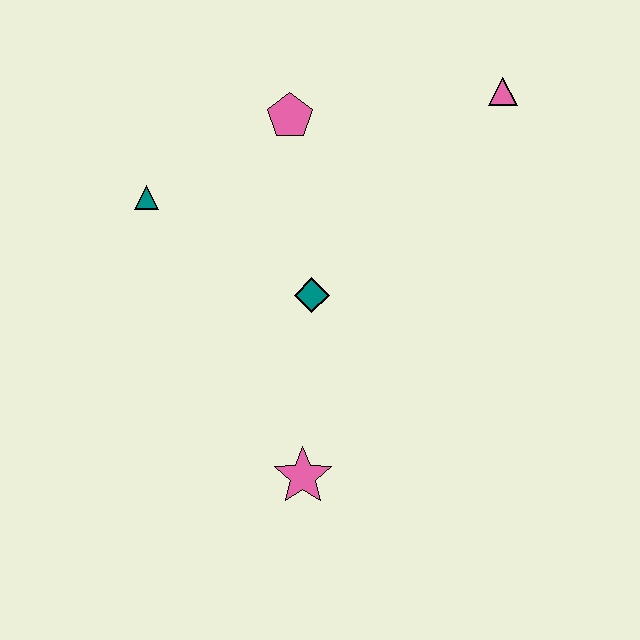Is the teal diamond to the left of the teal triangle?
No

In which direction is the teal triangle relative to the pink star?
The teal triangle is above the pink star.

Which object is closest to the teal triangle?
The pink pentagon is closest to the teal triangle.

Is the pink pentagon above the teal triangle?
Yes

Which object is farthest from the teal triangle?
The pink triangle is farthest from the teal triangle.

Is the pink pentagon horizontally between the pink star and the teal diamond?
No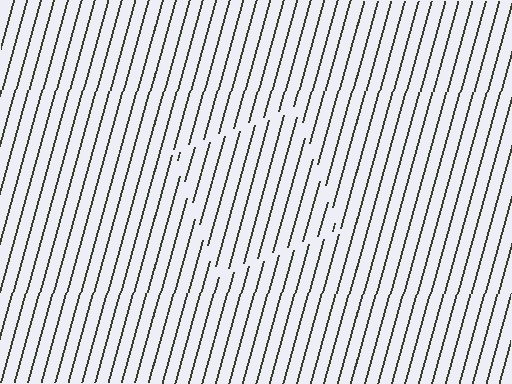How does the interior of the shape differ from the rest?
The interior of the shape contains the same grating, shifted by half a period — the contour is defined by the phase discontinuity where line-ends from the inner and outer gratings abut.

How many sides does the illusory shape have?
4 sides — the line-ends trace a square.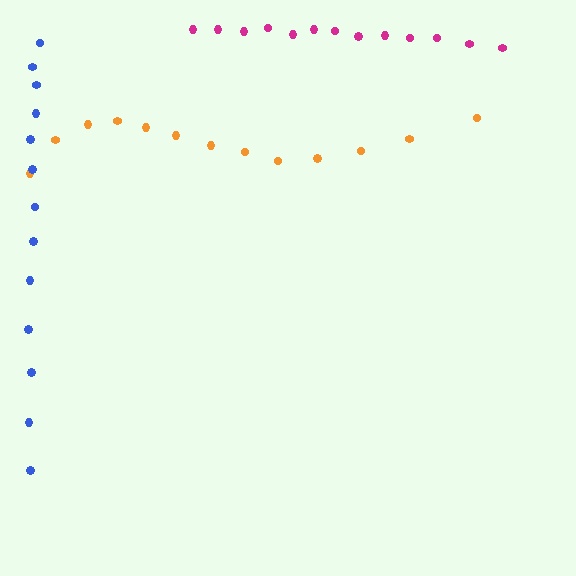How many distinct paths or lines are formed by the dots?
There are 3 distinct paths.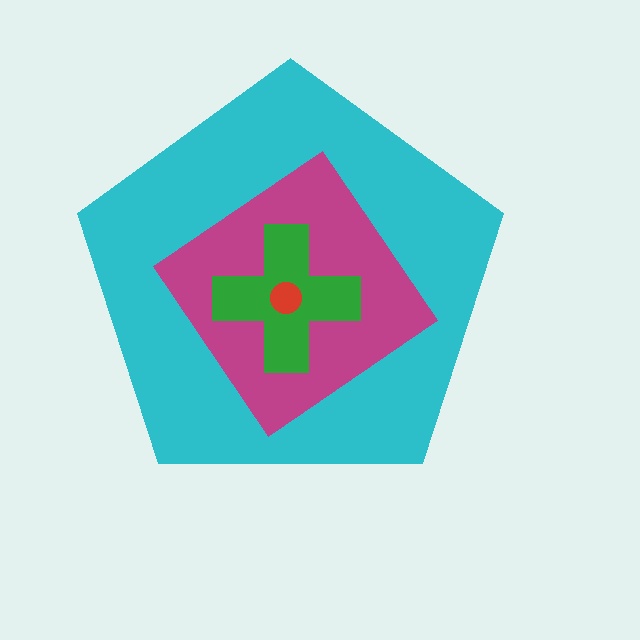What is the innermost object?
The red circle.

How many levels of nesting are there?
4.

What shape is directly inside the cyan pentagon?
The magenta diamond.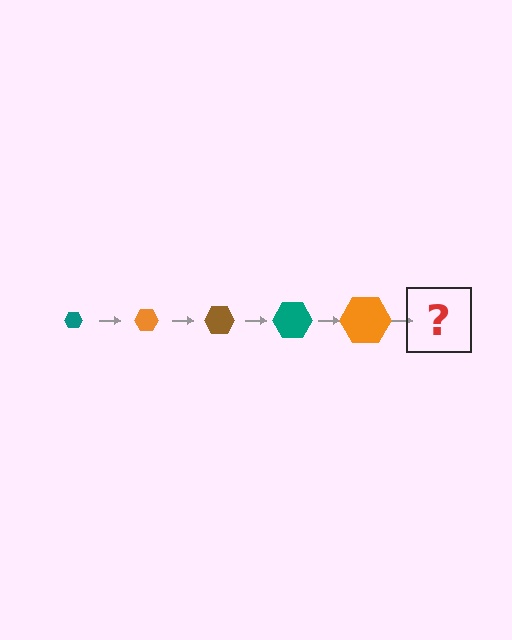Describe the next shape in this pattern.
It should be a brown hexagon, larger than the previous one.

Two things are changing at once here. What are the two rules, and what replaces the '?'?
The two rules are that the hexagon grows larger each step and the color cycles through teal, orange, and brown. The '?' should be a brown hexagon, larger than the previous one.